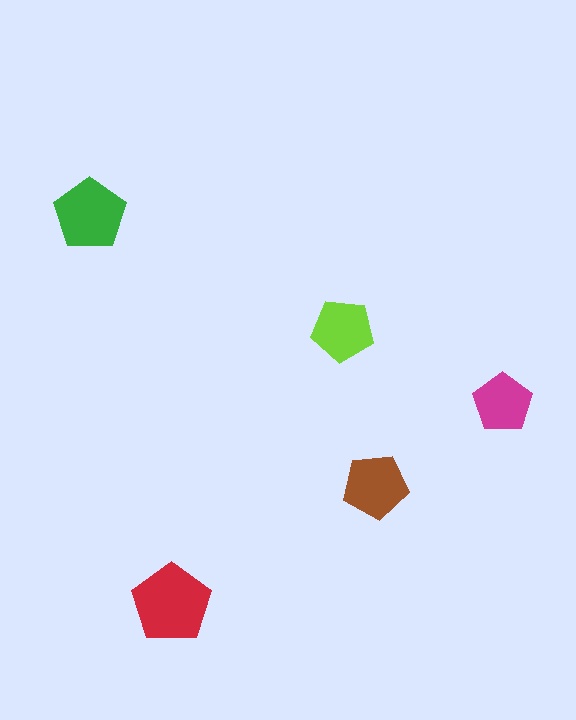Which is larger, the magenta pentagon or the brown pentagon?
The brown one.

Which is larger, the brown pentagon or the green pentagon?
The green one.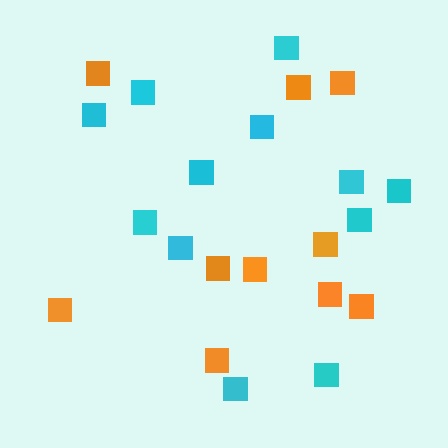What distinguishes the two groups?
There are 2 groups: one group of orange squares (10) and one group of cyan squares (12).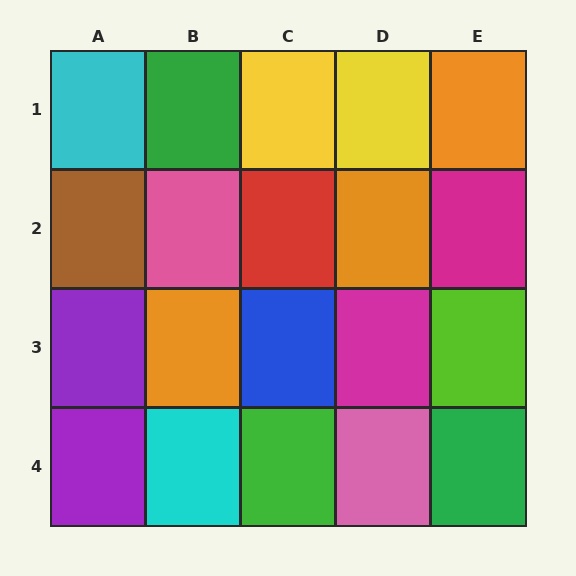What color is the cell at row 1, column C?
Yellow.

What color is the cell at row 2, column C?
Red.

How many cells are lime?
1 cell is lime.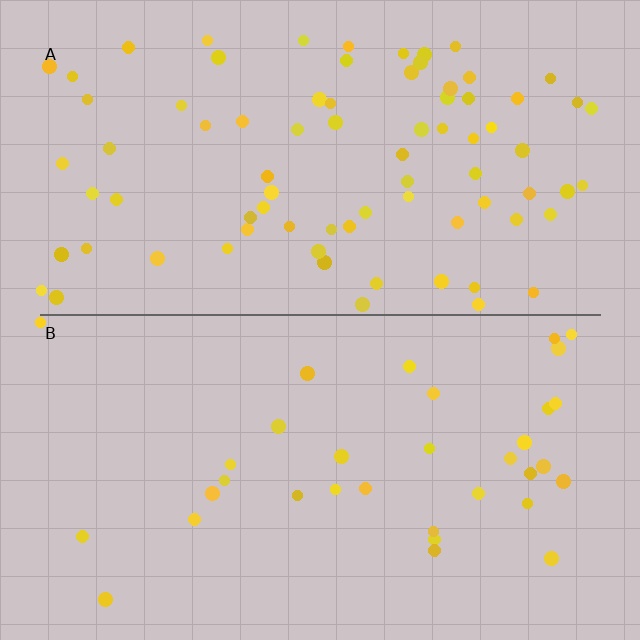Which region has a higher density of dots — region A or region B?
A (the top).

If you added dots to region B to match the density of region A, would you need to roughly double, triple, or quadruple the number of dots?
Approximately double.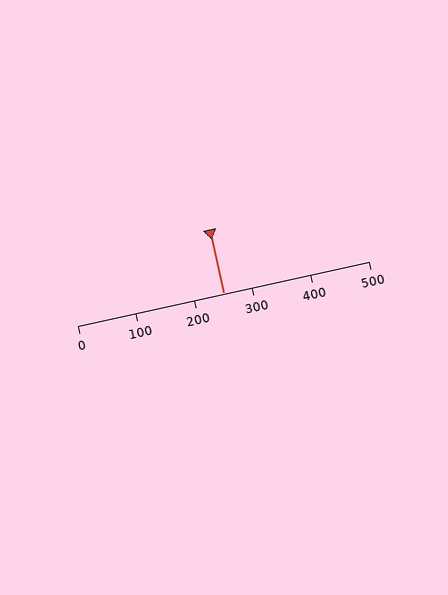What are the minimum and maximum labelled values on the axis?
The axis runs from 0 to 500.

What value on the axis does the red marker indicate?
The marker indicates approximately 250.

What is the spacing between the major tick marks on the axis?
The major ticks are spaced 100 apart.